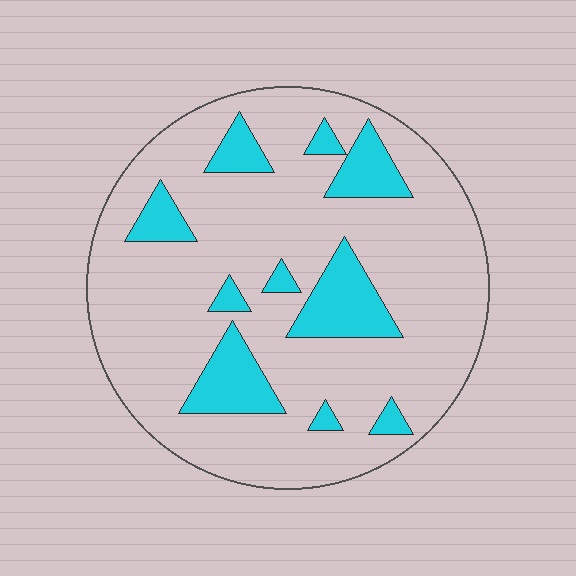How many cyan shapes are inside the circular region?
10.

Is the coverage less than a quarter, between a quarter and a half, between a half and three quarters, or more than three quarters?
Less than a quarter.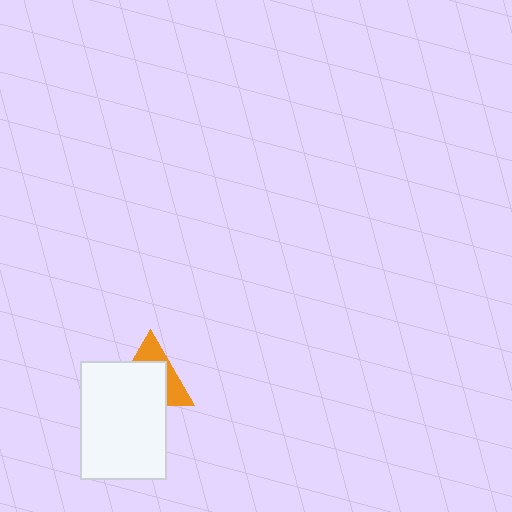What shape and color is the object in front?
The object in front is a white rectangle.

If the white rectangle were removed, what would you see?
You would see the complete orange triangle.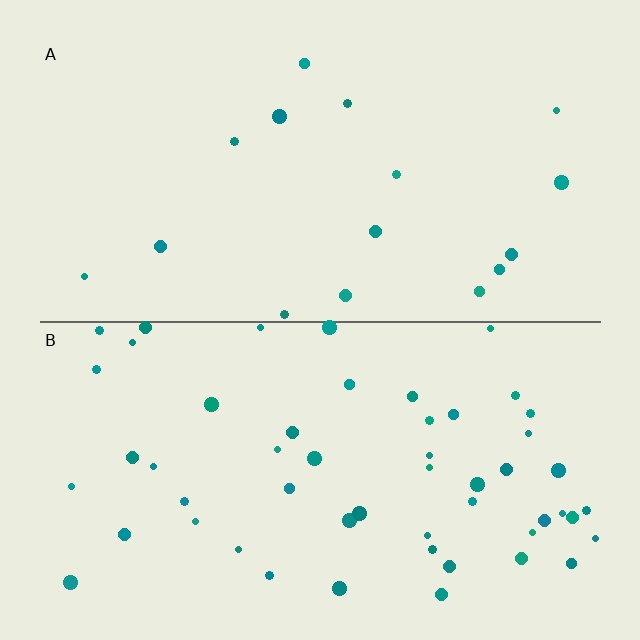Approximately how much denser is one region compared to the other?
Approximately 3.3× — region B over region A.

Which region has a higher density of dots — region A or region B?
B (the bottom).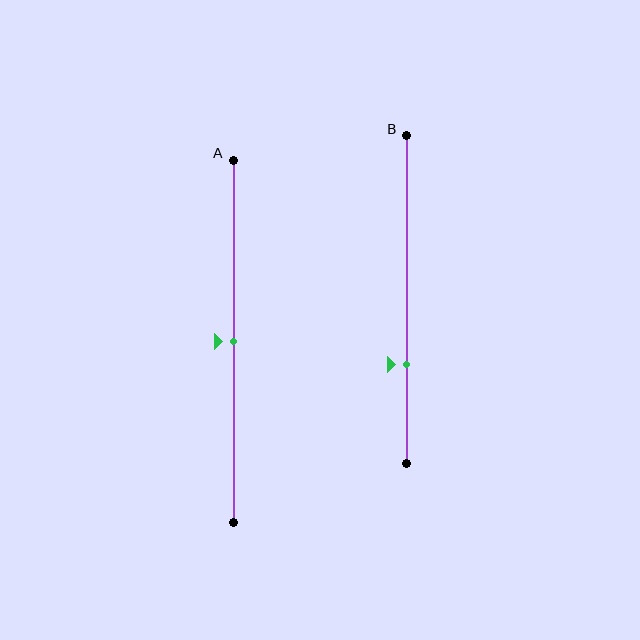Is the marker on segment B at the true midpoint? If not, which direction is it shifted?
No, the marker on segment B is shifted downward by about 20% of the segment length.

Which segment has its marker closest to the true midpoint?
Segment A has its marker closest to the true midpoint.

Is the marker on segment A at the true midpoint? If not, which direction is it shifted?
Yes, the marker on segment A is at the true midpoint.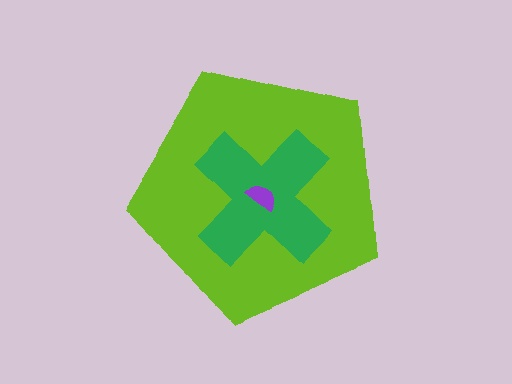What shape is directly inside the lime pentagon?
The green cross.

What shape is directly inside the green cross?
The purple semicircle.